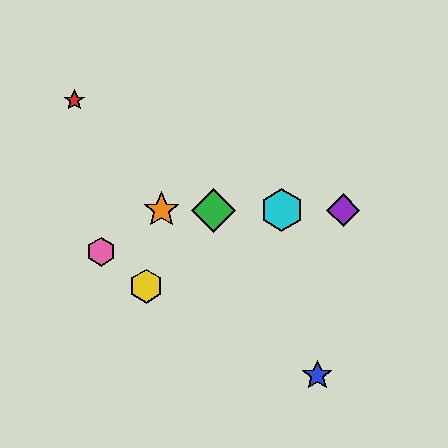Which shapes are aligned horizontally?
The green diamond, the purple diamond, the orange star, the cyan hexagon are aligned horizontally.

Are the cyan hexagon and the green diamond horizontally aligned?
Yes, both are at y≈210.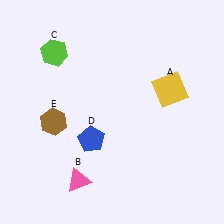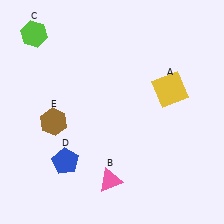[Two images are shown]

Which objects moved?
The objects that moved are: the pink triangle (B), the lime hexagon (C), the blue pentagon (D).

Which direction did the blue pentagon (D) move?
The blue pentagon (D) moved left.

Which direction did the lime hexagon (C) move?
The lime hexagon (C) moved left.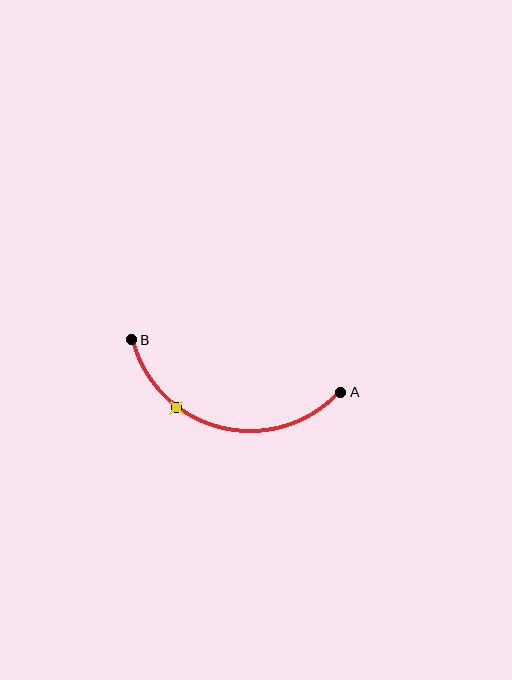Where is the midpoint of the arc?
The arc midpoint is the point on the curve farthest from the straight line joining A and B. It sits below that line.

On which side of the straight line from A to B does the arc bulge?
The arc bulges below the straight line connecting A and B.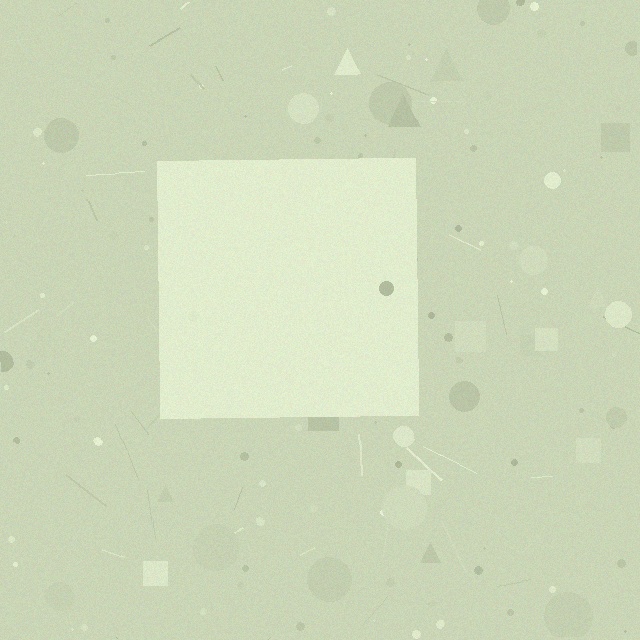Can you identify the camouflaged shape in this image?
The camouflaged shape is a square.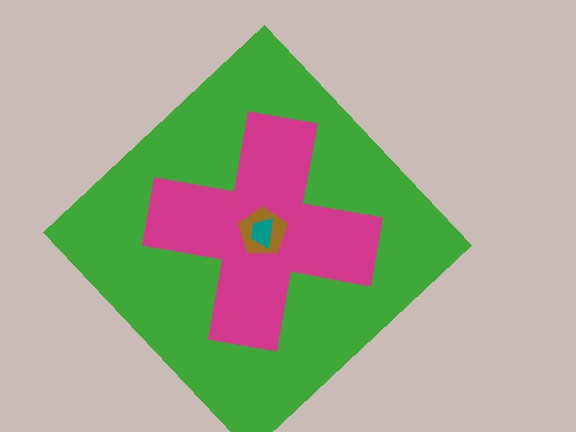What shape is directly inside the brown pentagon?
The teal trapezoid.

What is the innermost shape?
The teal trapezoid.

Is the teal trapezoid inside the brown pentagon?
Yes.